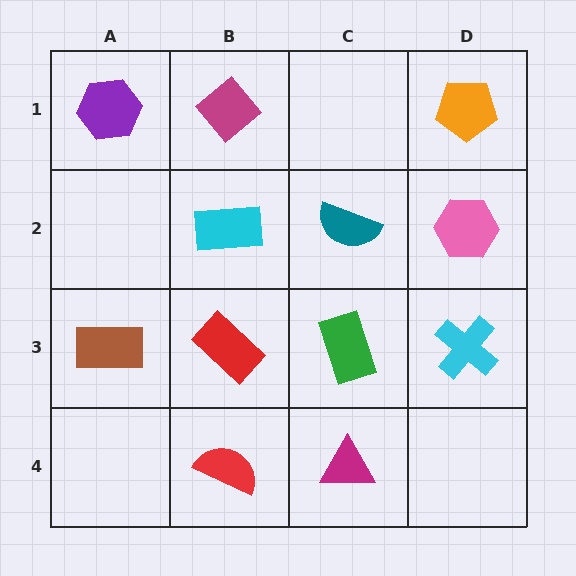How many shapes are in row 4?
2 shapes.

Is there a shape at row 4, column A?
No, that cell is empty.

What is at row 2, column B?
A cyan rectangle.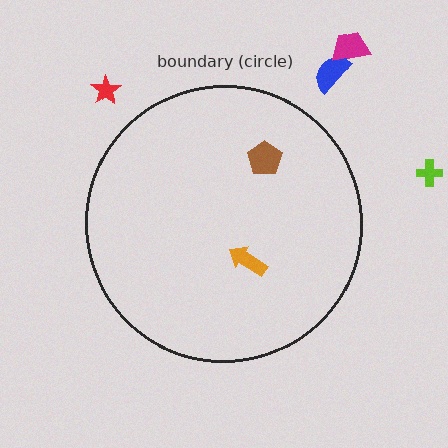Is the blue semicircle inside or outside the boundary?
Outside.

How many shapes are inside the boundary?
2 inside, 4 outside.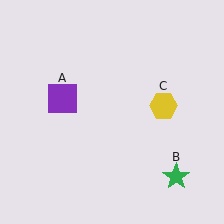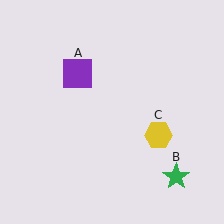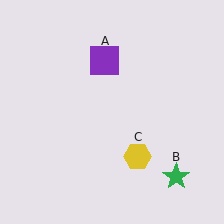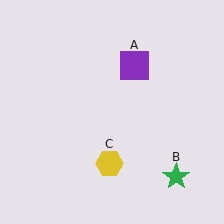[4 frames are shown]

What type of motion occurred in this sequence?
The purple square (object A), yellow hexagon (object C) rotated clockwise around the center of the scene.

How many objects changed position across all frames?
2 objects changed position: purple square (object A), yellow hexagon (object C).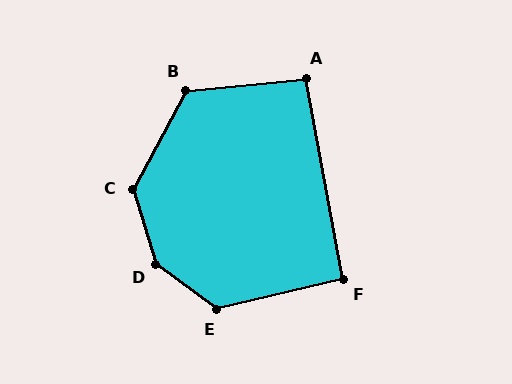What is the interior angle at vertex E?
Approximately 131 degrees (obtuse).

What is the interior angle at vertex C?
Approximately 134 degrees (obtuse).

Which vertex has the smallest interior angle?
F, at approximately 93 degrees.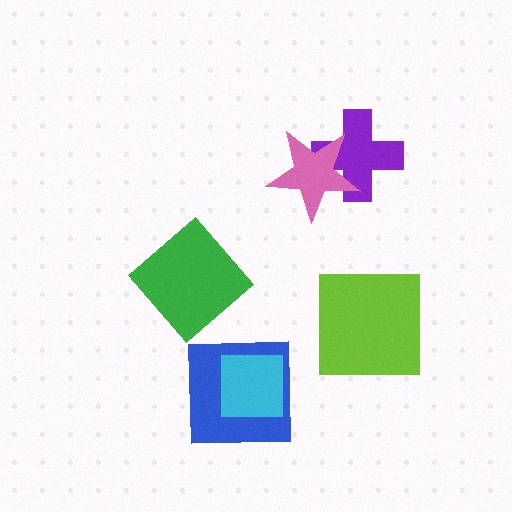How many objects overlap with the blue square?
1 object overlaps with the blue square.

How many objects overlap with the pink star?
1 object overlaps with the pink star.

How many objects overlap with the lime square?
0 objects overlap with the lime square.